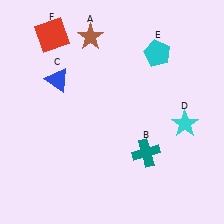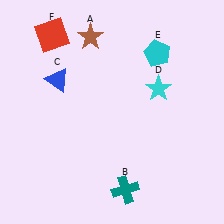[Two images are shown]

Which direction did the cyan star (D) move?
The cyan star (D) moved up.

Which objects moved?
The objects that moved are: the teal cross (B), the cyan star (D).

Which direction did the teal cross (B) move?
The teal cross (B) moved down.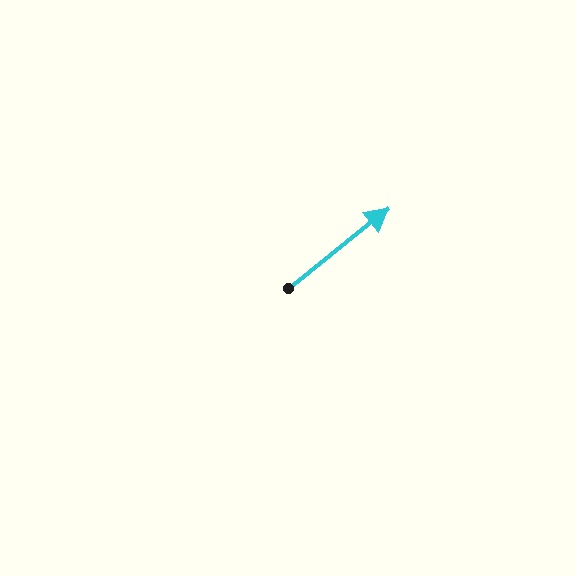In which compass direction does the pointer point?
Northeast.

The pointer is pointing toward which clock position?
Roughly 2 o'clock.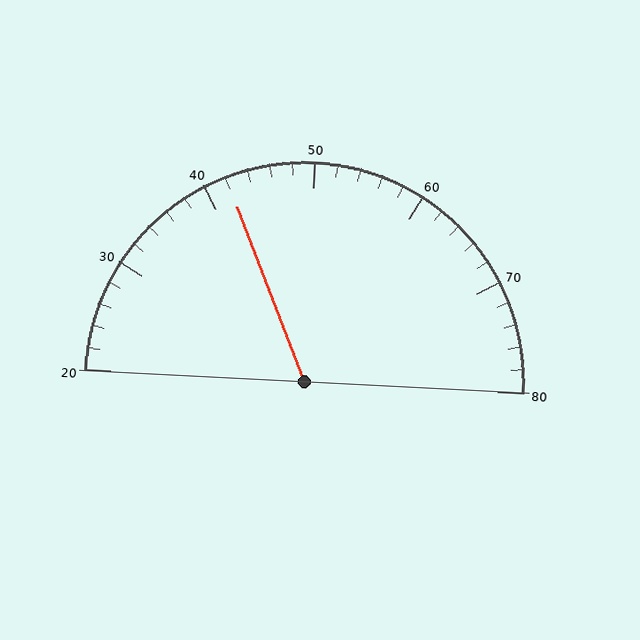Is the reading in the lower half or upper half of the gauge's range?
The reading is in the lower half of the range (20 to 80).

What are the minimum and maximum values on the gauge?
The gauge ranges from 20 to 80.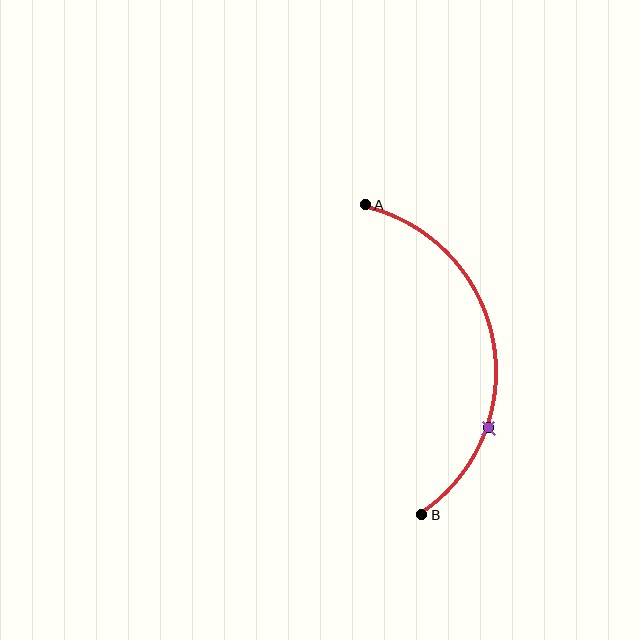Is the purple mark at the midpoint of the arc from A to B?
No. The purple mark lies on the arc but is closer to endpoint B. The arc midpoint would be at the point on the curve equidistant along the arc from both A and B.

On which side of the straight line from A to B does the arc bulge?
The arc bulges to the right of the straight line connecting A and B.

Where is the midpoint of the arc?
The arc midpoint is the point on the curve farthest from the straight line joining A and B. It sits to the right of that line.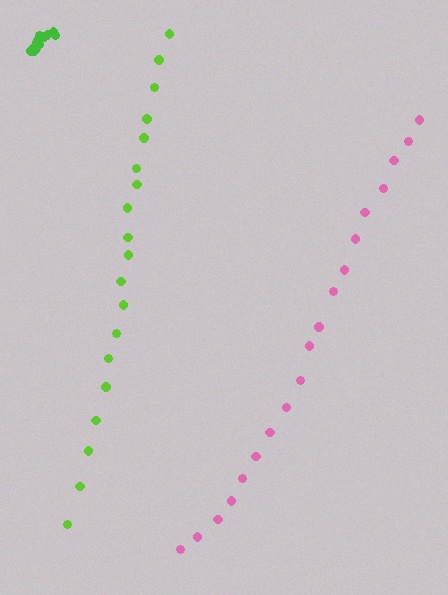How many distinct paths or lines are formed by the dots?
There are 3 distinct paths.